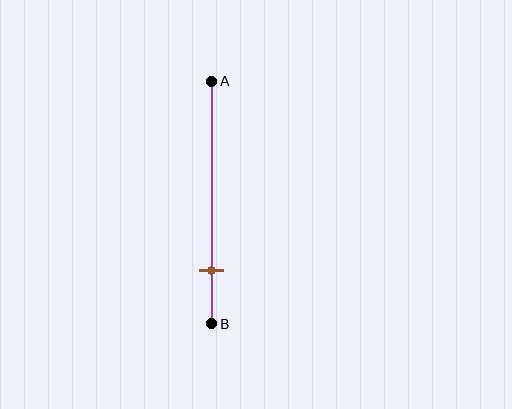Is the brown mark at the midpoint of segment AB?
No, the mark is at about 80% from A, not at the 50% midpoint.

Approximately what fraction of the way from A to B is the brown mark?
The brown mark is approximately 80% of the way from A to B.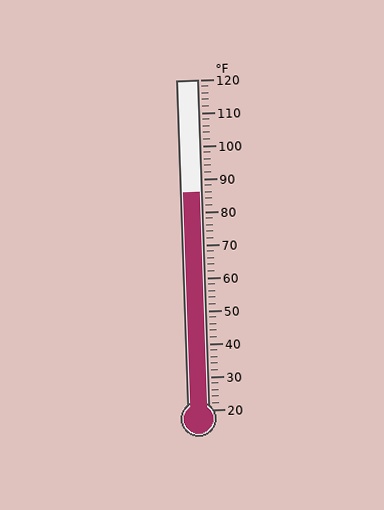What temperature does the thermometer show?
The thermometer shows approximately 86°F.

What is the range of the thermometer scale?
The thermometer scale ranges from 20°F to 120°F.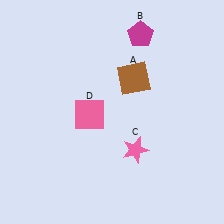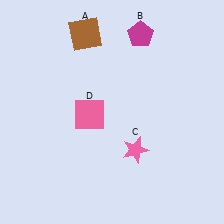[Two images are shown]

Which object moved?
The brown square (A) moved left.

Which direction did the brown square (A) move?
The brown square (A) moved left.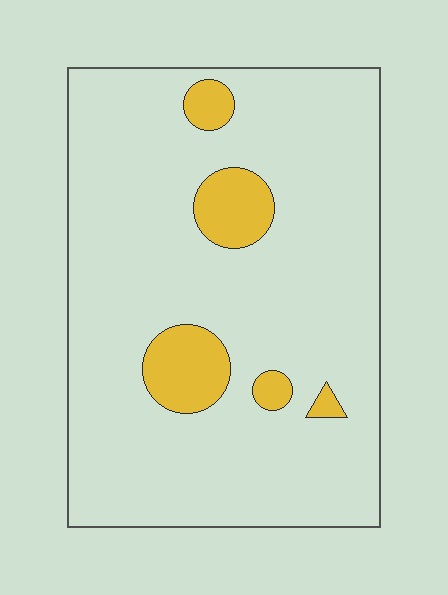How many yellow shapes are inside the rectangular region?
5.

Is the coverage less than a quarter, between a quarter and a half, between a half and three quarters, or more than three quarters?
Less than a quarter.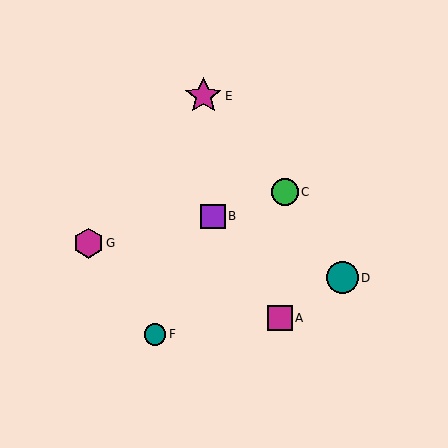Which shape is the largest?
The magenta star (labeled E) is the largest.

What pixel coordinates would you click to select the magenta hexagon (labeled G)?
Click at (88, 243) to select the magenta hexagon G.